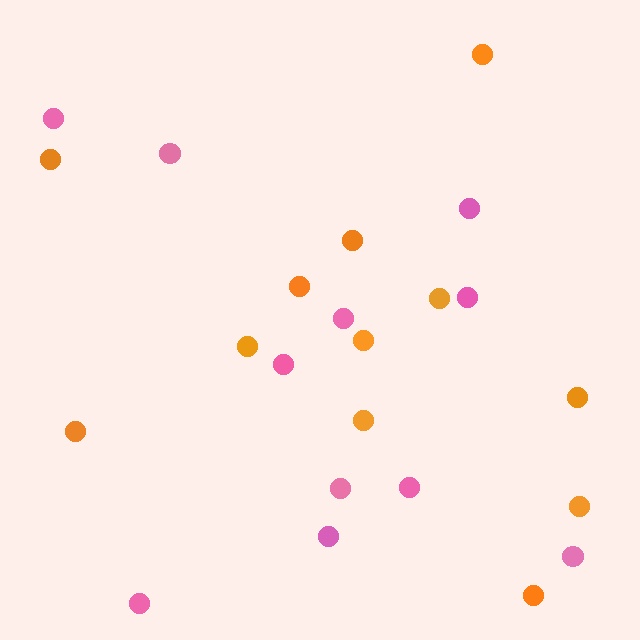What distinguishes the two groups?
There are 2 groups: one group of pink circles (11) and one group of orange circles (12).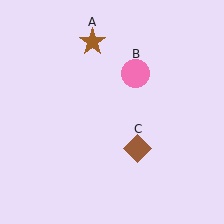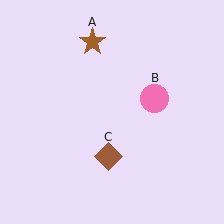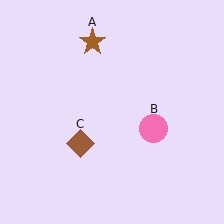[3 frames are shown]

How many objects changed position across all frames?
2 objects changed position: pink circle (object B), brown diamond (object C).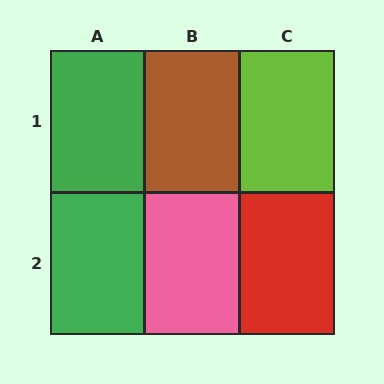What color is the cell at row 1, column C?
Lime.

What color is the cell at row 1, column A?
Green.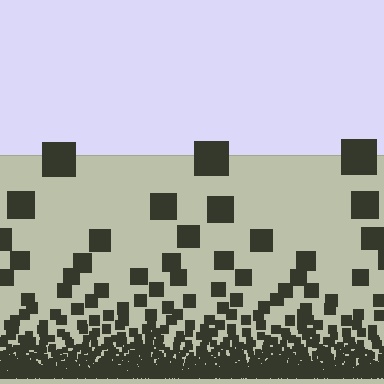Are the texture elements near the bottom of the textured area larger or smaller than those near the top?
Smaller. The gradient is inverted — elements near the bottom are smaller and denser.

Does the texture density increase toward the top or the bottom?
Density increases toward the bottom.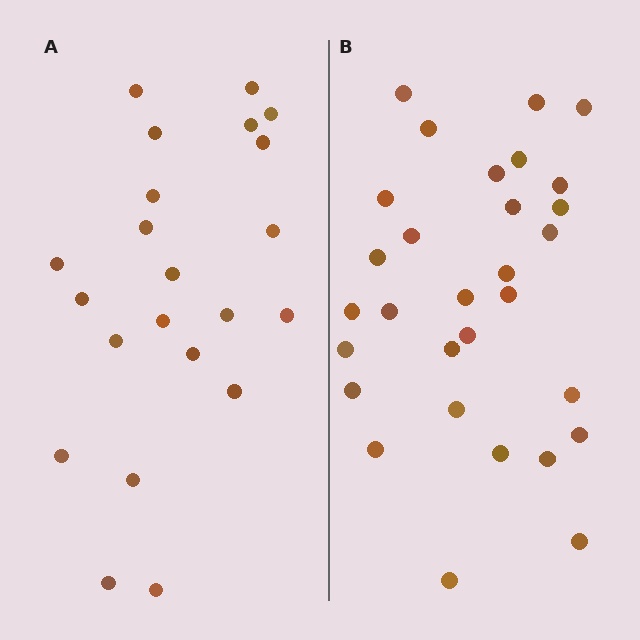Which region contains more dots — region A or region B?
Region B (the right region) has more dots.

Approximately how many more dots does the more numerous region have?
Region B has roughly 8 or so more dots than region A.